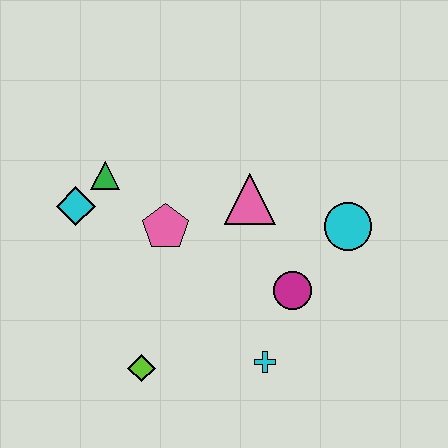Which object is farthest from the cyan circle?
The cyan diamond is farthest from the cyan circle.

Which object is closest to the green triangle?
The cyan diamond is closest to the green triangle.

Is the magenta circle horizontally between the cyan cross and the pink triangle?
No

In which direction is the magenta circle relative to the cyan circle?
The magenta circle is below the cyan circle.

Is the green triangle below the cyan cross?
No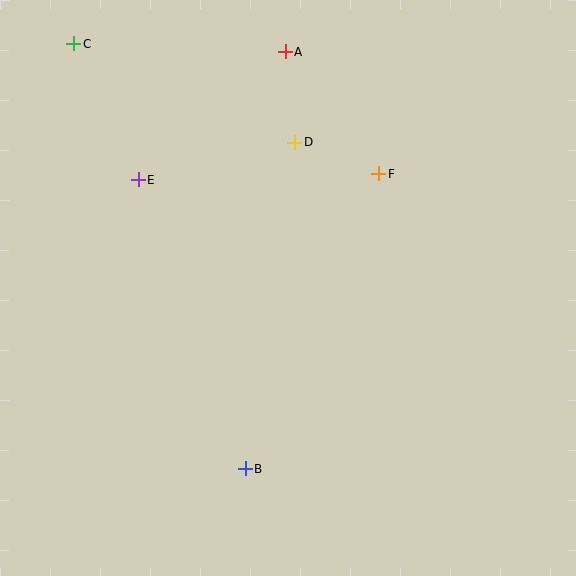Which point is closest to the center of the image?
Point D at (295, 142) is closest to the center.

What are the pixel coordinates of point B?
Point B is at (245, 469).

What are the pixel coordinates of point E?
Point E is at (138, 180).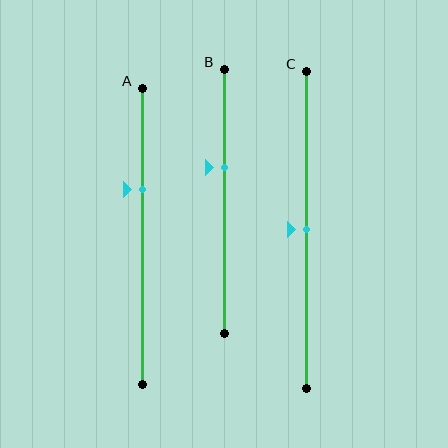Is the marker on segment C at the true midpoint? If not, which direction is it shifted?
Yes, the marker on segment C is at the true midpoint.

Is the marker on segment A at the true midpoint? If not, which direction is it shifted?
No, the marker on segment A is shifted upward by about 16% of the segment length.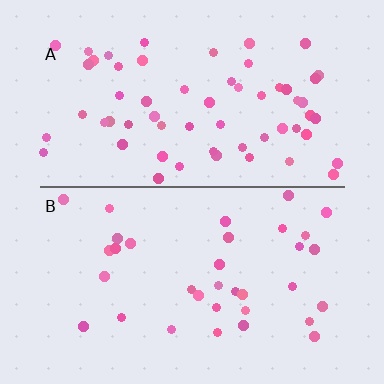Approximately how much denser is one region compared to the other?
Approximately 1.7× — region A over region B.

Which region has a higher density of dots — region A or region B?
A (the top).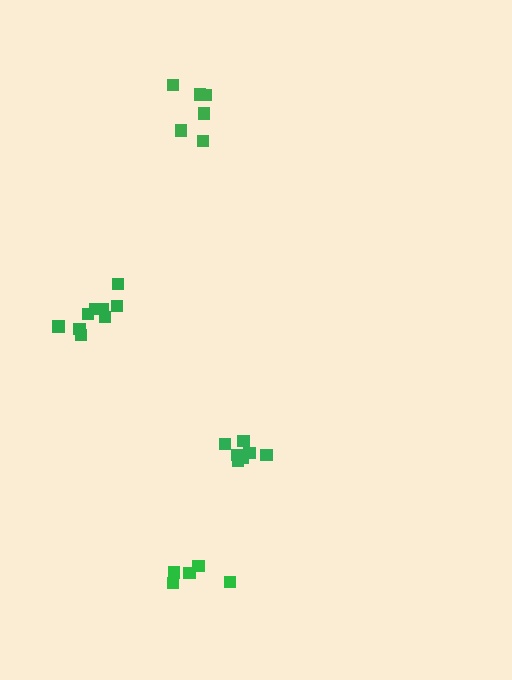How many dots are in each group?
Group 1: 5 dots, Group 2: 9 dots, Group 3: 7 dots, Group 4: 6 dots (27 total).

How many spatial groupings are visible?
There are 4 spatial groupings.